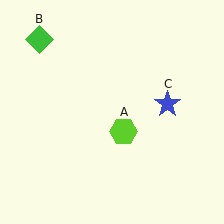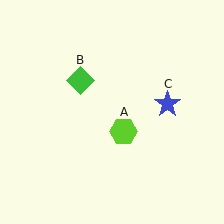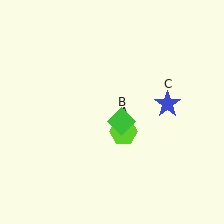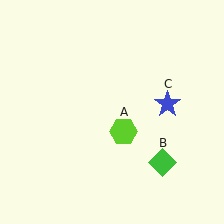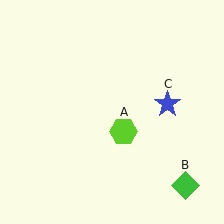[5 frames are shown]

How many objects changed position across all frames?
1 object changed position: green diamond (object B).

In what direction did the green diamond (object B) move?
The green diamond (object B) moved down and to the right.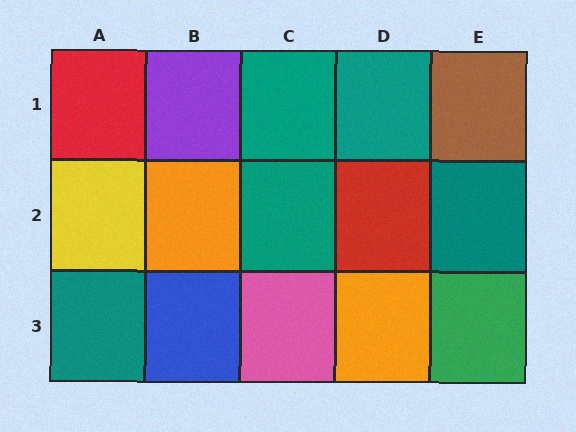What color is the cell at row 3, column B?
Blue.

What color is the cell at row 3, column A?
Teal.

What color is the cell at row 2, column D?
Red.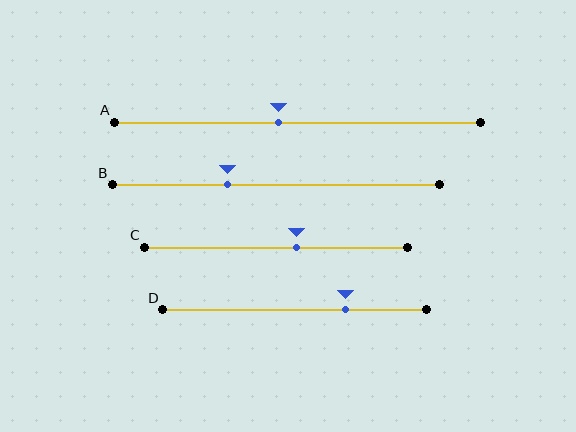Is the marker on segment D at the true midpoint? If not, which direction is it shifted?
No, the marker on segment D is shifted to the right by about 19% of the segment length.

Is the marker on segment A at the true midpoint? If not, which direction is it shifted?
No, the marker on segment A is shifted to the left by about 5% of the segment length.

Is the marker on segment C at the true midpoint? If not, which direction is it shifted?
No, the marker on segment C is shifted to the right by about 8% of the segment length.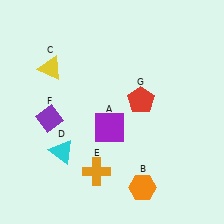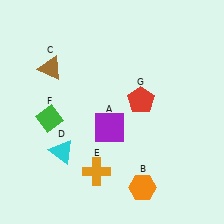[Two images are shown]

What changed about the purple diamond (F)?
In Image 1, F is purple. In Image 2, it changed to green.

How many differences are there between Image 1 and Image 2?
There are 2 differences between the two images.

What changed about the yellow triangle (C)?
In Image 1, C is yellow. In Image 2, it changed to brown.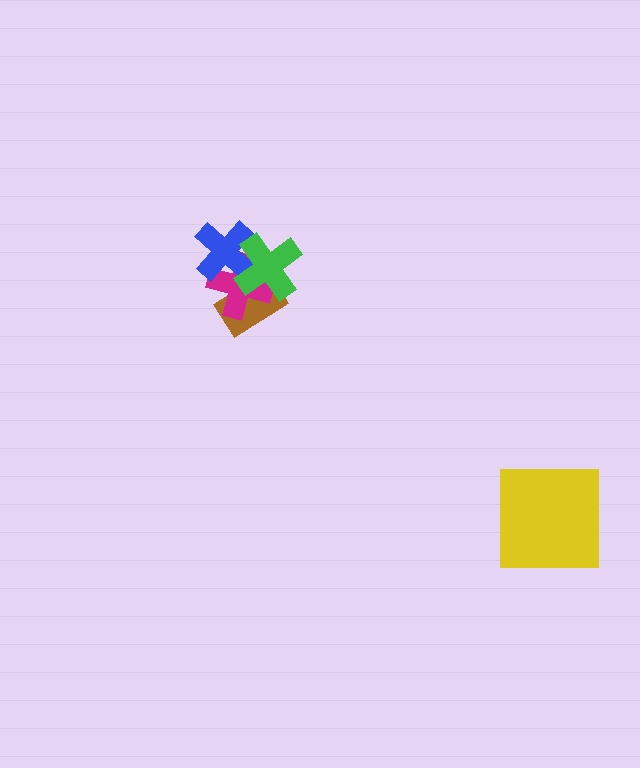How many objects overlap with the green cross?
3 objects overlap with the green cross.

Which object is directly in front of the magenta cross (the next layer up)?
The blue cross is directly in front of the magenta cross.